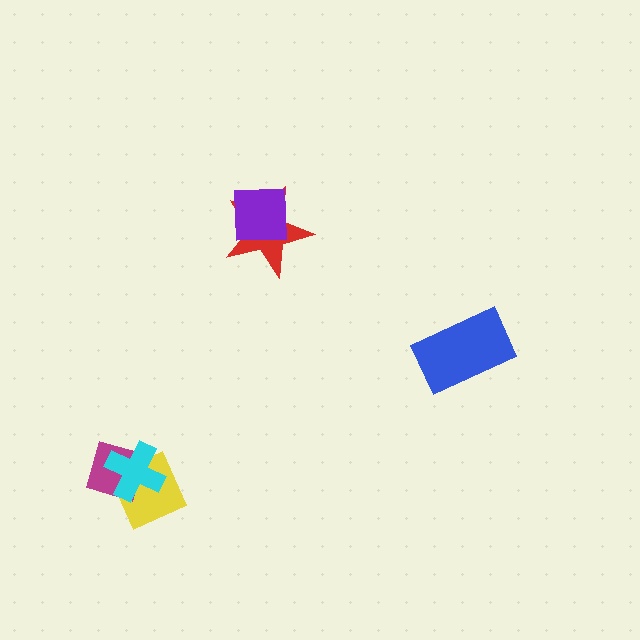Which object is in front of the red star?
The purple square is in front of the red star.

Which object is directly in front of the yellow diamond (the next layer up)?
The magenta diamond is directly in front of the yellow diamond.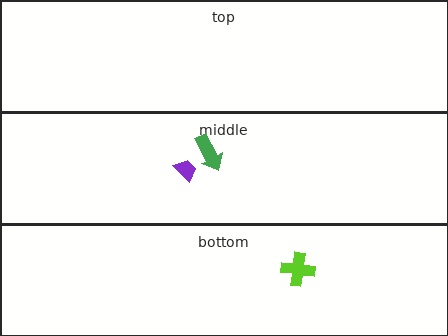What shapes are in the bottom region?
The lime cross.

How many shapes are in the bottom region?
1.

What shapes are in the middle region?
The green arrow, the purple trapezoid.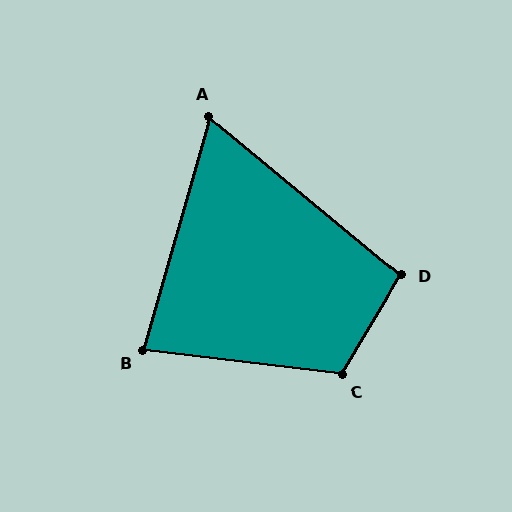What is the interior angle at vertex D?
Approximately 99 degrees (obtuse).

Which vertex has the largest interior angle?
C, at approximately 114 degrees.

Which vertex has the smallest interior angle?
A, at approximately 66 degrees.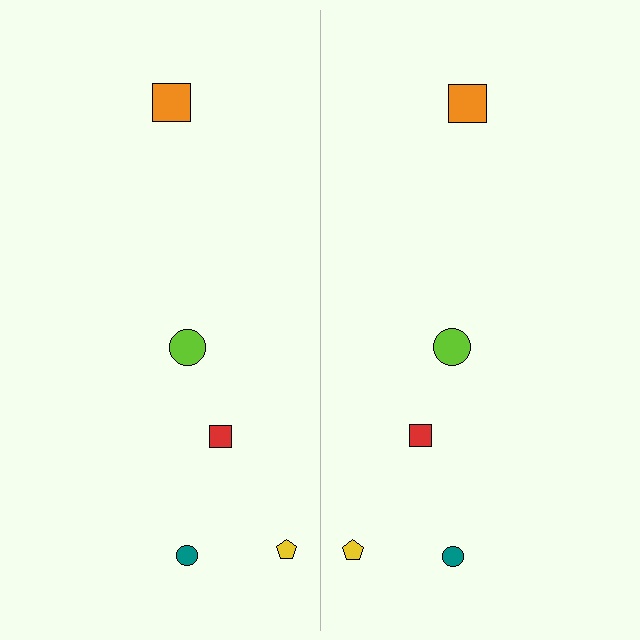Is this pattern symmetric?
Yes, this pattern has bilateral (reflection) symmetry.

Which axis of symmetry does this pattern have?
The pattern has a vertical axis of symmetry running through the center of the image.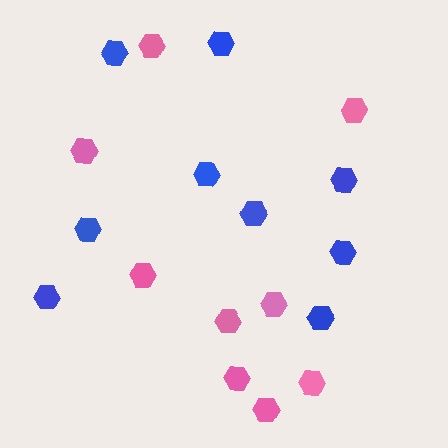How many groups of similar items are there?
There are 2 groups: one group of blue hexagons (9) and one group of pink hexagons (9).